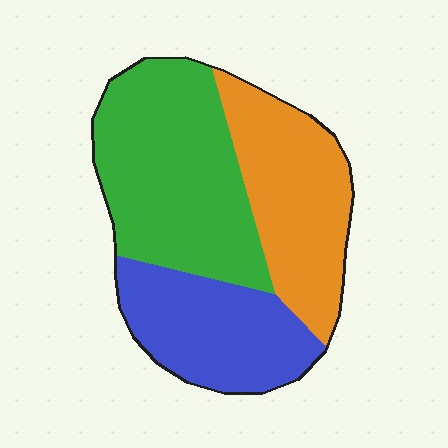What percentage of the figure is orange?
Orange takes up about one third (1/3) of the figure.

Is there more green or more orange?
Green.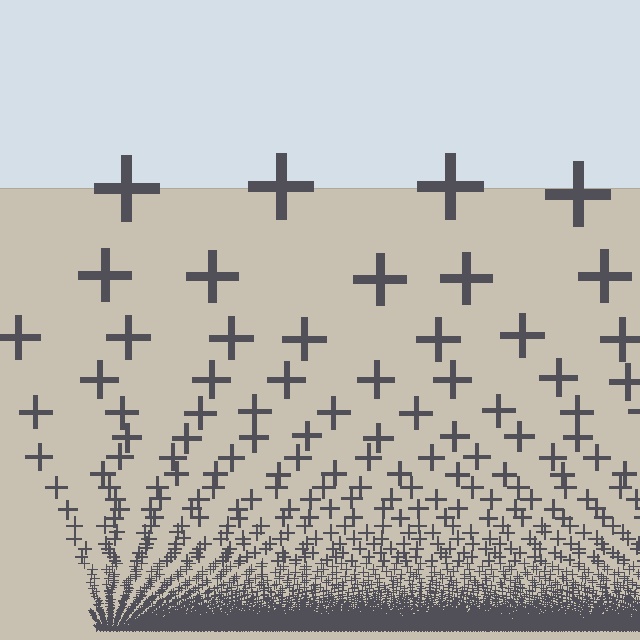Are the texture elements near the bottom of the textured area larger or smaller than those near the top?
Smaller. The gradient is inverted — elements near the bottom are smaller and denser.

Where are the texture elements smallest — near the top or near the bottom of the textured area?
Near the bottom.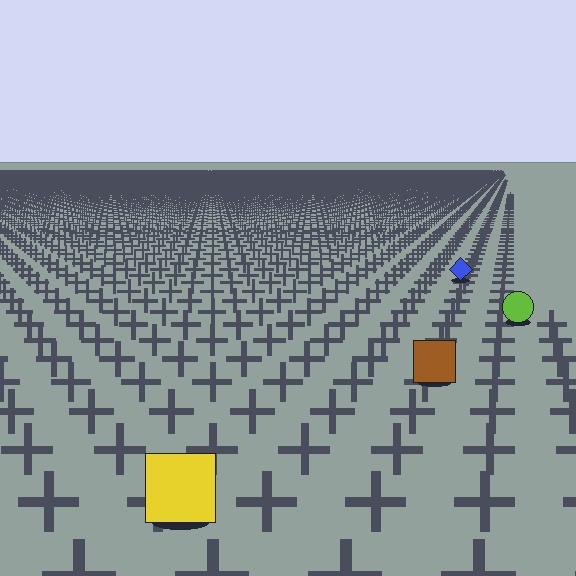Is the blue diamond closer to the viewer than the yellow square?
No. The yellow square is closer — you can tell from the texture gradient: the ground texture is coarser near it.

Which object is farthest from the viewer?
The blue diamond is farthest from the viewer. It appears smaller and the ground texture around it is denser.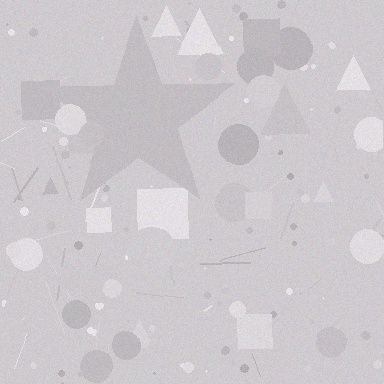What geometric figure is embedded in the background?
A star is embedded in the background.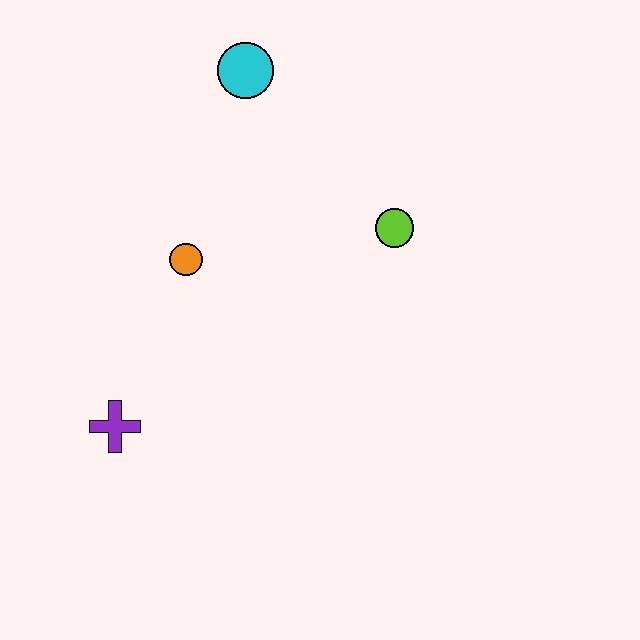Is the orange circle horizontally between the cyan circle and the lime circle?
No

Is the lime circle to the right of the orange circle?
Yes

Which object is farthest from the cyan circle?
The purple cross is farthest from the cyan circle.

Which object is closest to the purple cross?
The orange circle is closest to the purple cross.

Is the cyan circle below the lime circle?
No